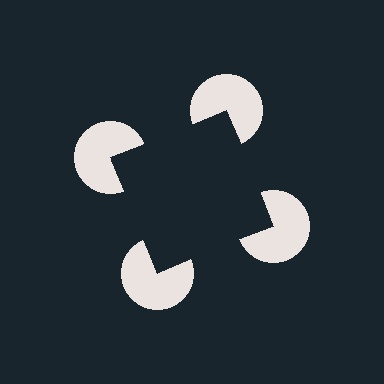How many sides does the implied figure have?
4 sides.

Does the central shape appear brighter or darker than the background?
It typically appears slightly darker than the background, even though no actual brightness change is drawn.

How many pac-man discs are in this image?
There are 4 — one at each vertex of the illusory square.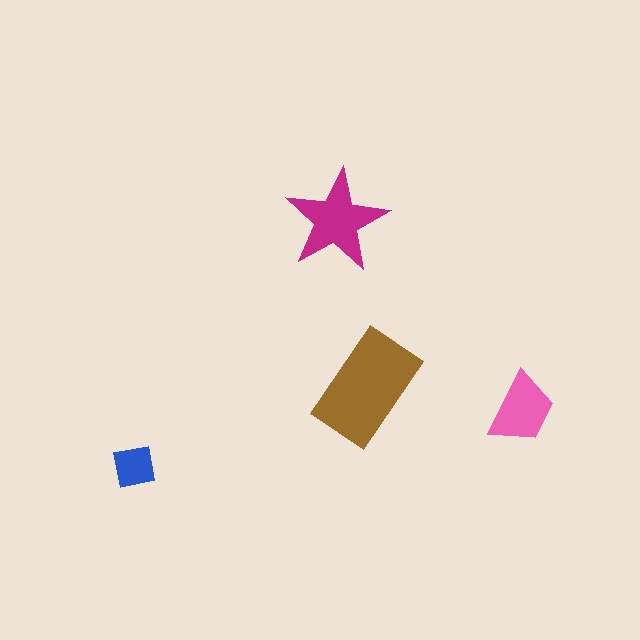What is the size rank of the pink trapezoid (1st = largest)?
3rd.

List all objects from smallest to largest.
The blue square, the pink trapezoid, the magenta star, the brown rectangle.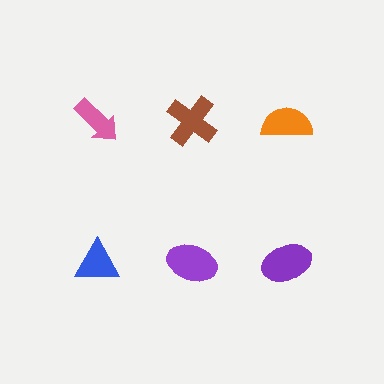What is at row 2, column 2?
A purple ellipse.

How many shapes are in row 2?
3 shapes.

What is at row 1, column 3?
An orange semicircle.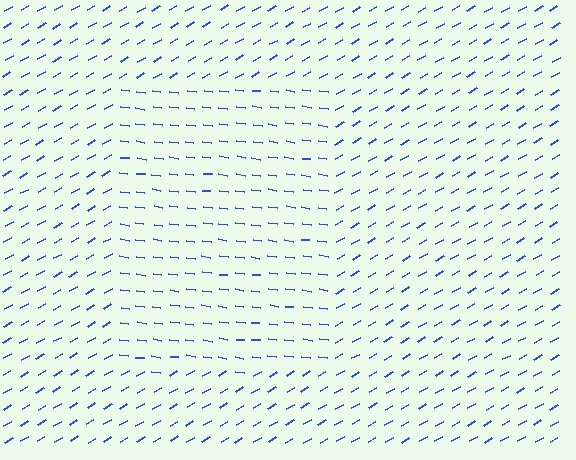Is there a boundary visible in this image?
Yes, there is a texture boundary formed by a change in line orientation.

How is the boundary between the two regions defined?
The boundary is defined purely by a change in line orientation (approximately 37 degrees difference). All lines are the same color and thickness.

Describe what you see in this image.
The image is filled with small blue line segments. A rectangle region in the image has lines oriented differently from the surrounding lines, creating a visible texture boundary.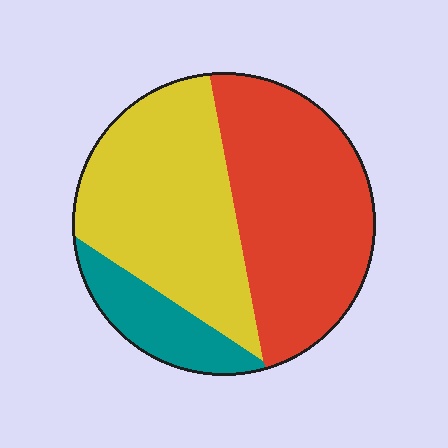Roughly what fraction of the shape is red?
Red covers 44% of the shape.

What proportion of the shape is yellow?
Yellow covers about 40% of the shape.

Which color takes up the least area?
Teal, at roughly 15%.